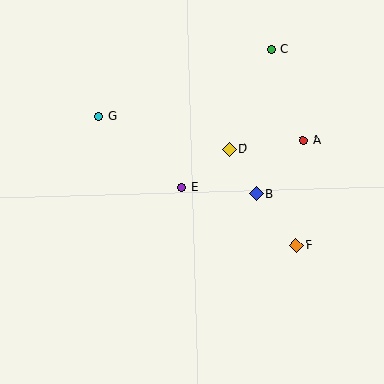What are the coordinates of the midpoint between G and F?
The midpoint between G and F is at (198, 181).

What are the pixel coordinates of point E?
Point E is at (182, 188).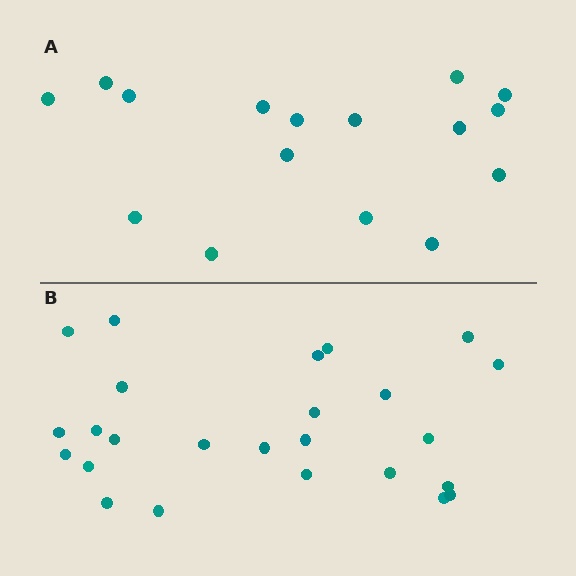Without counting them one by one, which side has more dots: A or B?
Region B (the bottom region) has more dots.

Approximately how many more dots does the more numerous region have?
Region B has roughly 8 or so more dots than region A.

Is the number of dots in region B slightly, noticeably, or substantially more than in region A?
Region B has substantially more. The ratio is roughly 1.6 to 1.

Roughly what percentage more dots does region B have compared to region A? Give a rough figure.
About 55% more.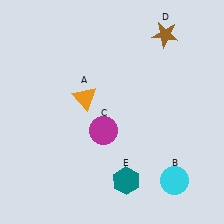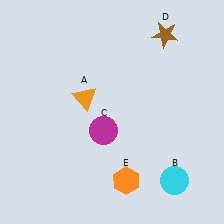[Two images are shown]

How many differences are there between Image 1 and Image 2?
There is 1 difference between the two images.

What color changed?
The hexagon (E) changed from teal in Image 1 to orange in Image 2.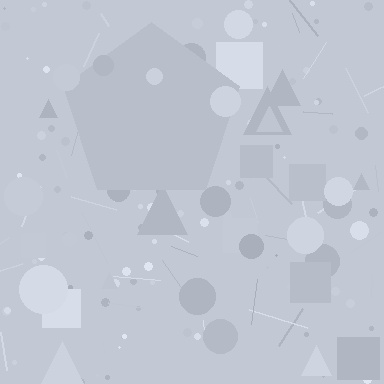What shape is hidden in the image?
A pentagon is hidden in the image.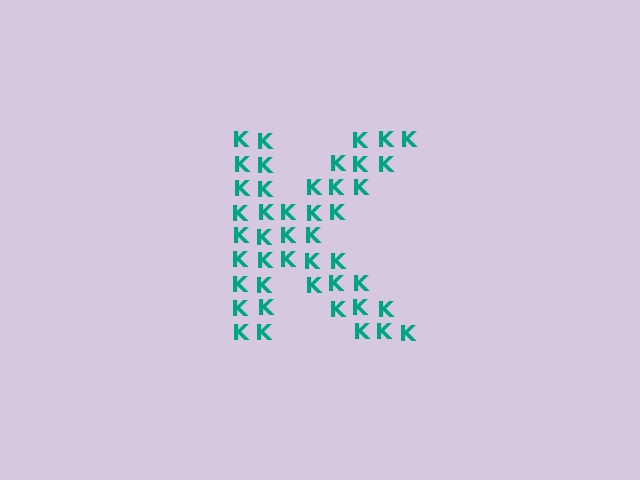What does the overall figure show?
The overall figure shows the letter K.